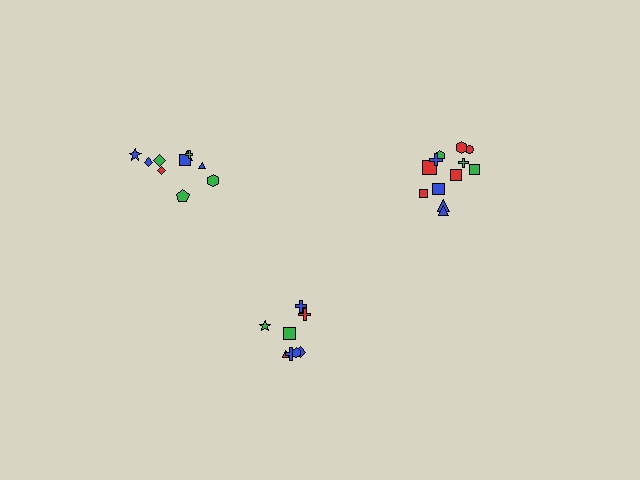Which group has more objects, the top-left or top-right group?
The top-right group.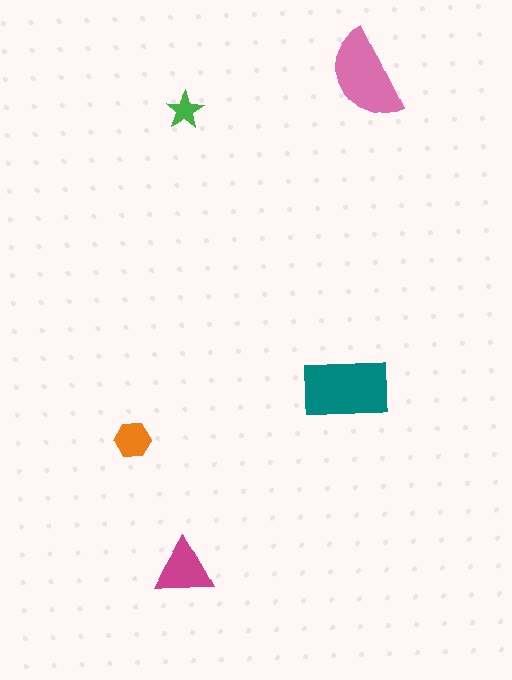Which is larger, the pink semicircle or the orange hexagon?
The pink semicircle.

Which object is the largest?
The teal rectangle.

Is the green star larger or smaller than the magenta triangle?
Smaller.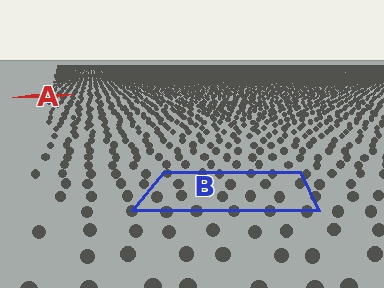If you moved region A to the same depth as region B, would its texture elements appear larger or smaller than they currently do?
They would appear larger. At a closer depth, the same texture elements are projected at a bigger on-screen size.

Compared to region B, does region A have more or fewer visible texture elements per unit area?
Region A has more texture elements per unit area — they are packed more densely because it is farther away.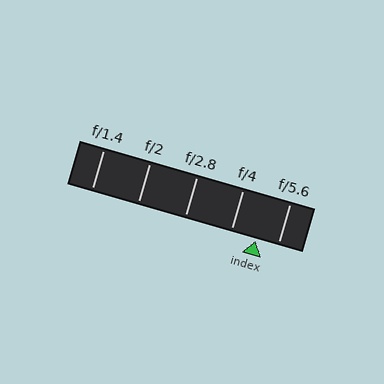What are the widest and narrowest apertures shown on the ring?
The widest aperture shown is f/1.4 and the narrowest is f/5.6.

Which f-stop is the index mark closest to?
The index mark is closest to f/5.6.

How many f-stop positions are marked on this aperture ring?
There are 5 f-stop positions marked.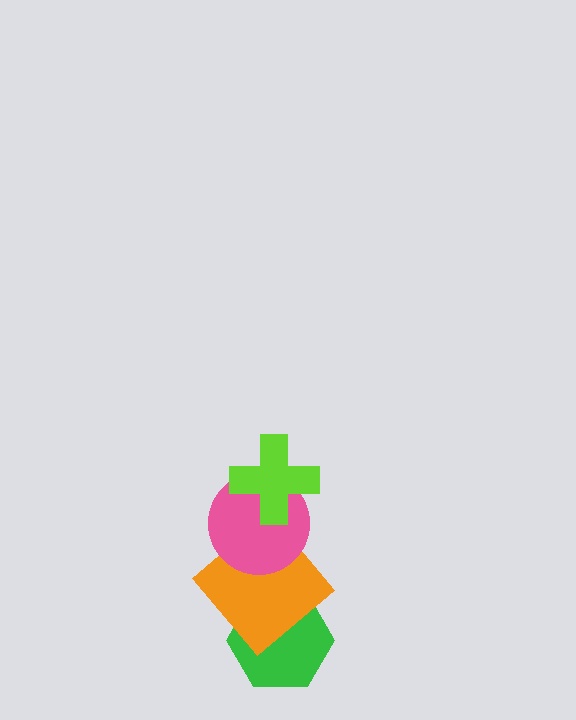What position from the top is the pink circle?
The pink circle is 2nd from the top.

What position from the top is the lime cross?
The lime cross is 1st from the top.